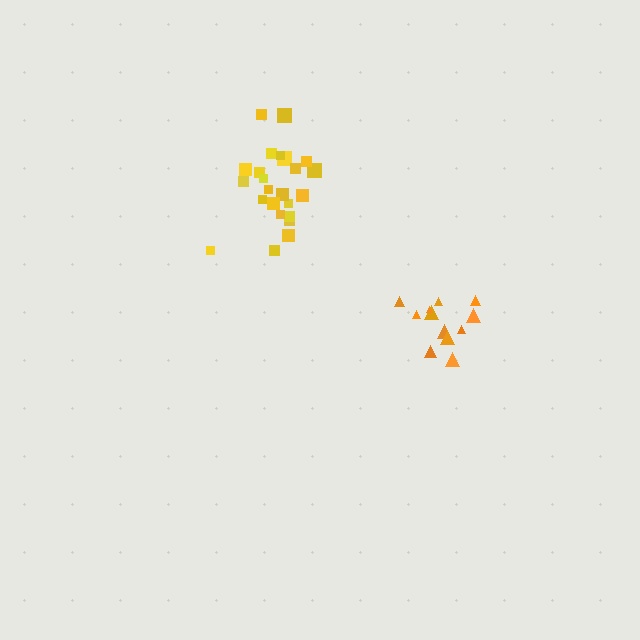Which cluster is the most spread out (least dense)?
Yellow.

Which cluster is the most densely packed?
Orange.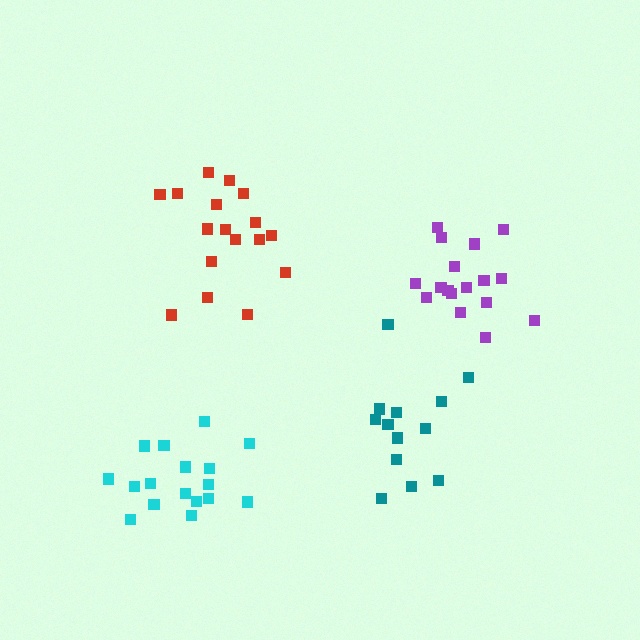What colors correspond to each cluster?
The clusters are colored: cyan, red, purple, teal.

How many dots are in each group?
Group 1: 17 dots, Group 2: 17 dots, Group 3: 17 dots, Group 4: 13 dots (64 total).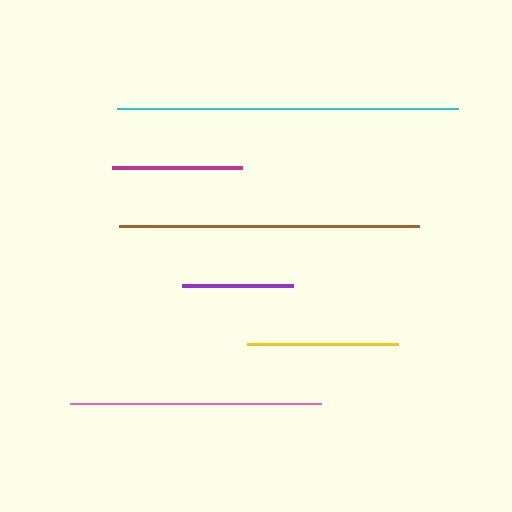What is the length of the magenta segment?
The magenta segment is approximately 130 pixels long.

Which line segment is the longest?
The cyan line is the longest at approximately 341 pixels.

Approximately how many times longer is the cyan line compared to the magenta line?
The cyan line is approximately 2.6 times the length of the magenta line.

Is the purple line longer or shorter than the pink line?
The pink line is longer than the purple line.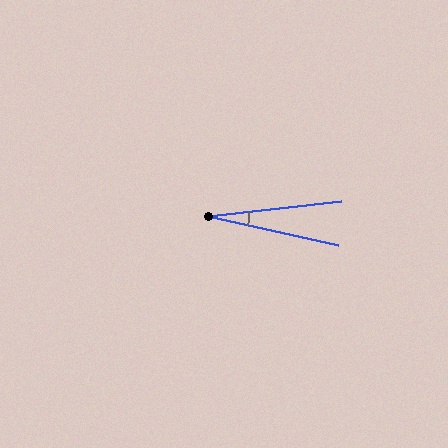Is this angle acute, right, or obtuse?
It is acute.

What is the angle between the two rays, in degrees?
Approximately 19 degrees.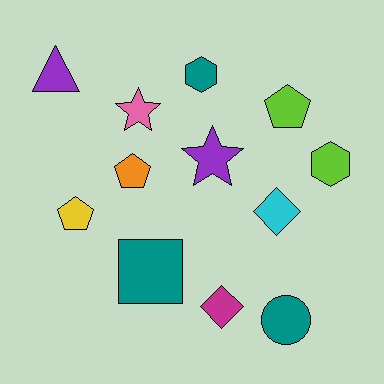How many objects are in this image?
There are 12 objects.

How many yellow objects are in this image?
There is 1 yellow object.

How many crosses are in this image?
There are no crosses.